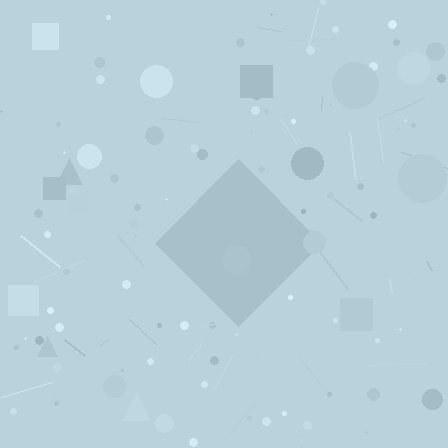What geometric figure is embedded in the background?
A diamond is embedded in the background.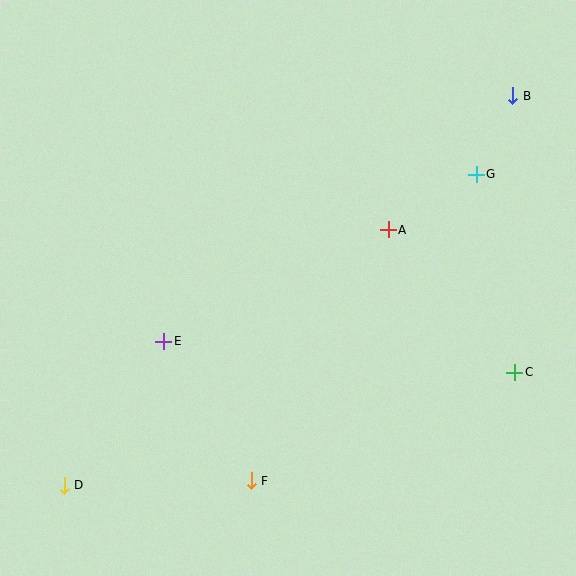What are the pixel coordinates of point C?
Point C is at (515, 372).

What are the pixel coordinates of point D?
Point D is at (64, 485).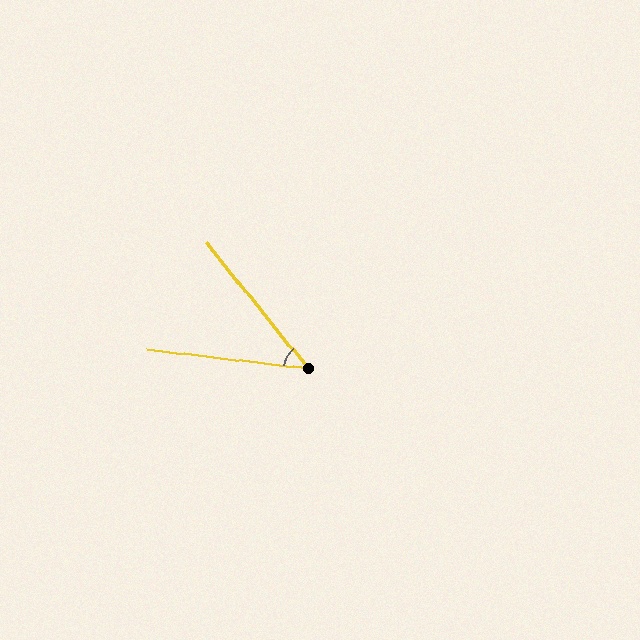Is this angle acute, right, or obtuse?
It is acute.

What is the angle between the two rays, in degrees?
Approximately 44 degrees.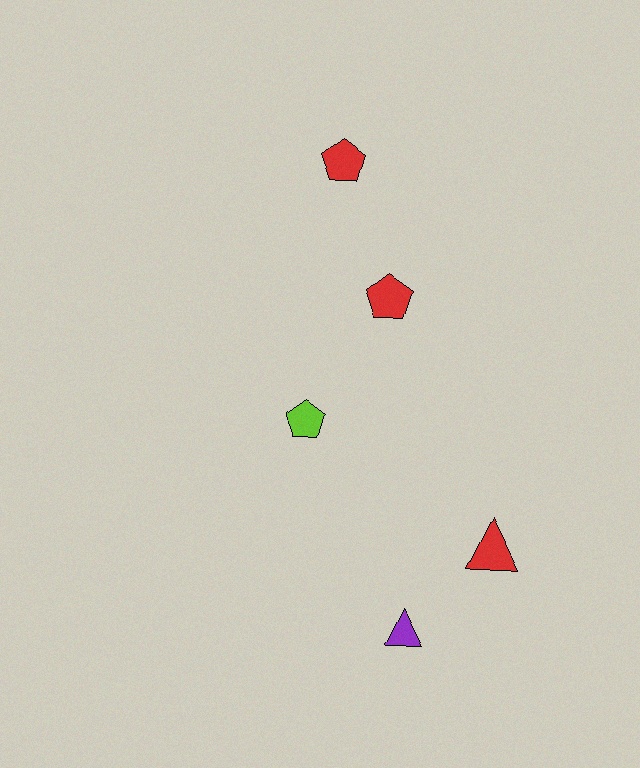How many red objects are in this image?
There are 3 red objects.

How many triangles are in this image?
There are 2 triangles.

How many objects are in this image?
There are 5 objects.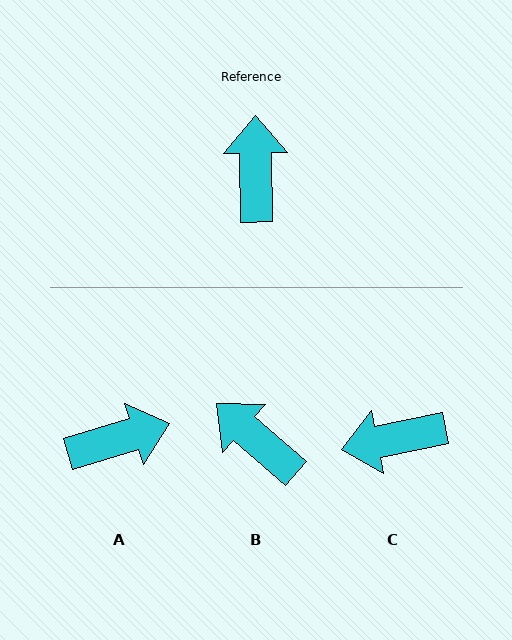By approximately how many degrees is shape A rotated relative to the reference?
Approximately 74 degrees clockwise.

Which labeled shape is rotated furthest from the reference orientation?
C, about 100 degrees away.